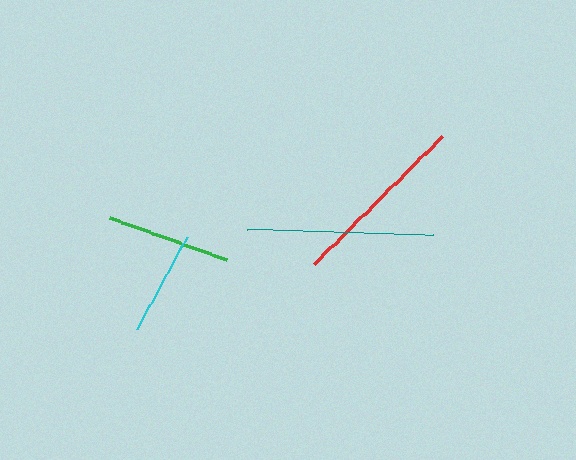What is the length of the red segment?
The red segment is approximately 181 pixels long.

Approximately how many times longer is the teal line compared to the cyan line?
The teal line is approximately 1.8 times the length of the cyan line.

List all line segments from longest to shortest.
From longest to shortest: teal, red, green, cyan.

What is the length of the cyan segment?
The cyan segment is approximately 105 pixels long.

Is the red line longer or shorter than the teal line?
The teal line is longer than the red line.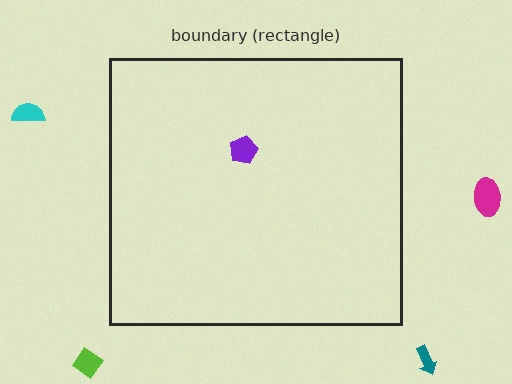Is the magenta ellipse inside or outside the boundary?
Outside.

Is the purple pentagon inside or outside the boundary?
Inside.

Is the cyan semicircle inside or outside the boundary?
Outside.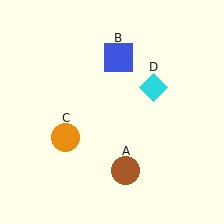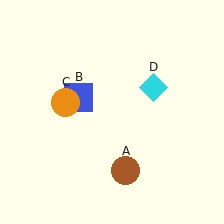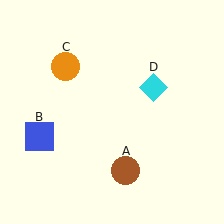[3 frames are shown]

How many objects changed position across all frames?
2 objects changed position: blue square (object B), orange circle (object C).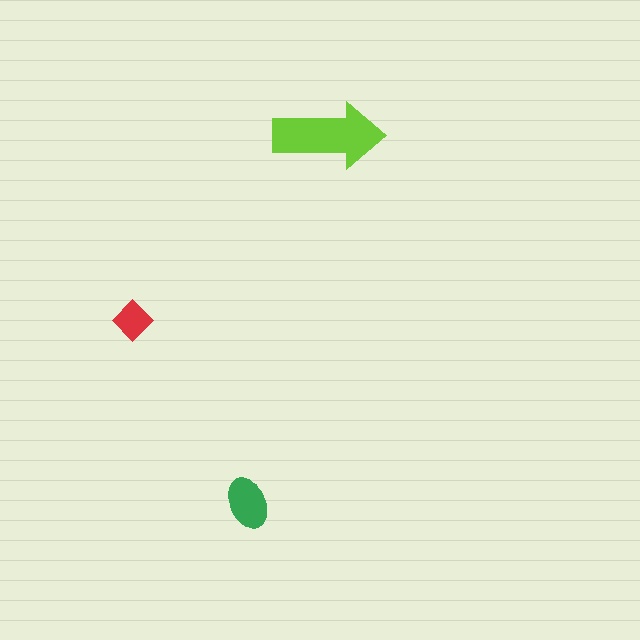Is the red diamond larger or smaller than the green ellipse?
Smaller.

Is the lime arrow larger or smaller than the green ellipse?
Larger.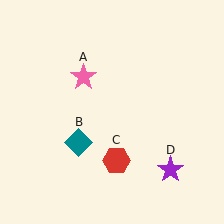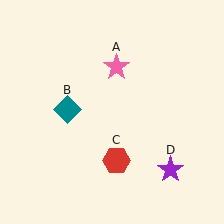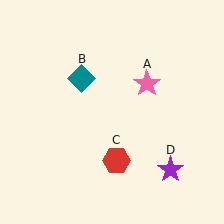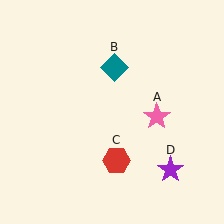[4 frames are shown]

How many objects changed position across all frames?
2 objects changed position: pink star (object A), teal diamond (object B).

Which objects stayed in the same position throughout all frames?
Red hexagon (object C) and purple star (object D) remained stationary.